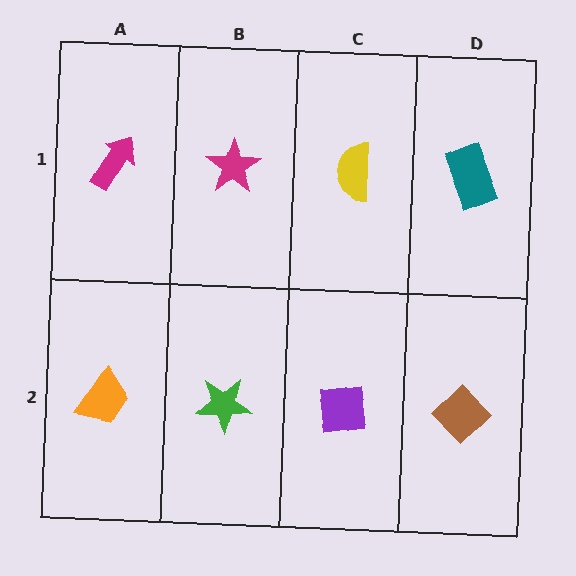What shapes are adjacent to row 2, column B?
A magenta star (row 1, column B), an orange trapezoid (row 2, column A), a purple square (row 2, column C).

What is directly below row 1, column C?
A purple square.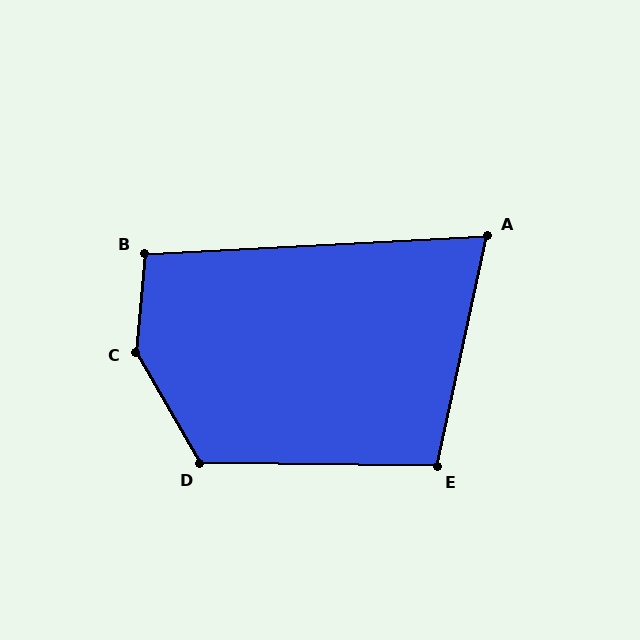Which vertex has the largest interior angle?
C, at approximately 144 degrees.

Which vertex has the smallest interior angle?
A, at approximately 75 degrees.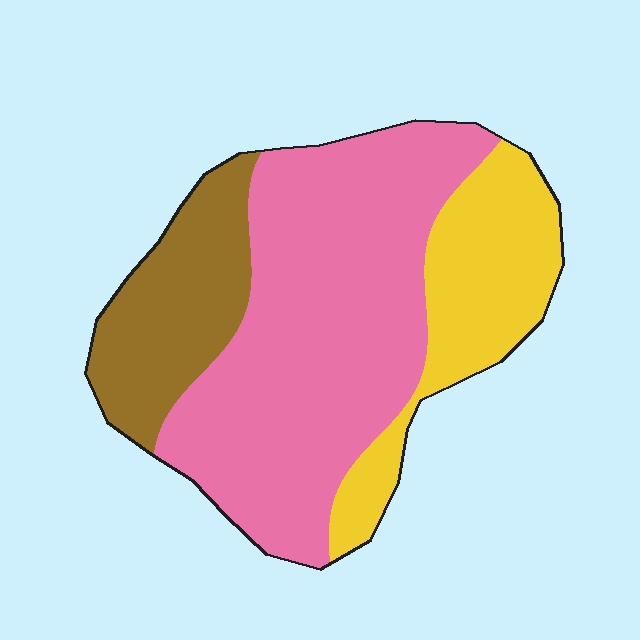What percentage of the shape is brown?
Brown takes up about one fifth (1/5) of the shape.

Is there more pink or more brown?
Pink.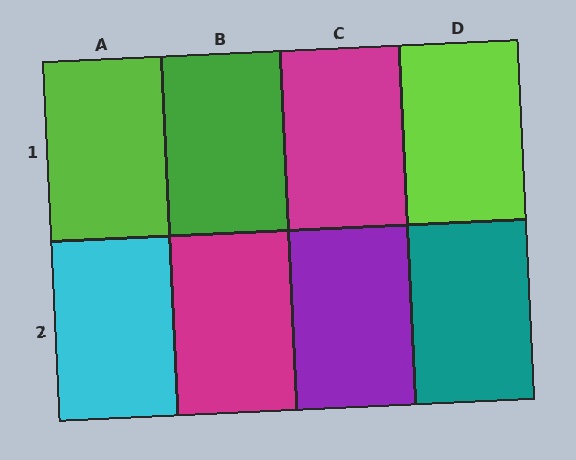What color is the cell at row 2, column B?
Magenta.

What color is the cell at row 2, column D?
Teal.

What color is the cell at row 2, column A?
Cyan.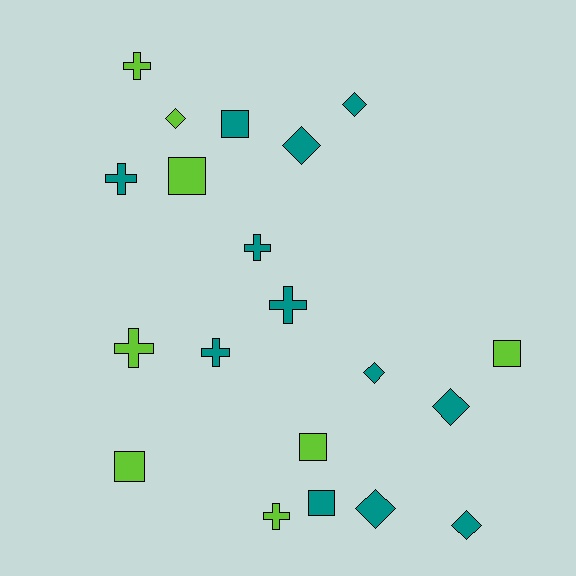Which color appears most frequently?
Teal, with 12 objects.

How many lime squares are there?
There are 4 lime squares.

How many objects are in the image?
There are 20 objects.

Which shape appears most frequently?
Cross, with 7 objects.